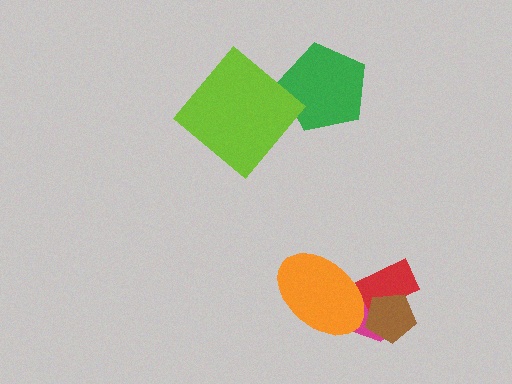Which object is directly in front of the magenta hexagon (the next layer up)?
The red rectangle is directly in front of the magenta hexagon.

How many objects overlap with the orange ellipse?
2 objects overlap with the orange ellipse.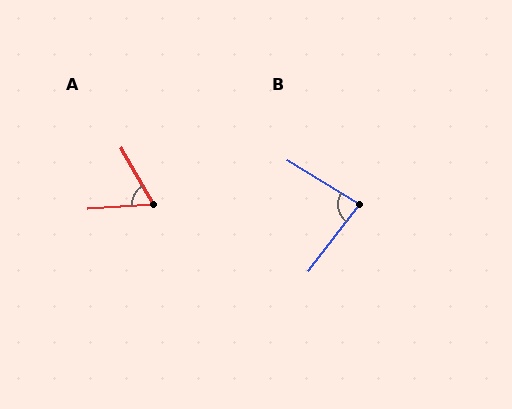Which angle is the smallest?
A, at approximately 63 degrees.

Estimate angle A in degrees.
Approximately 63 degrees.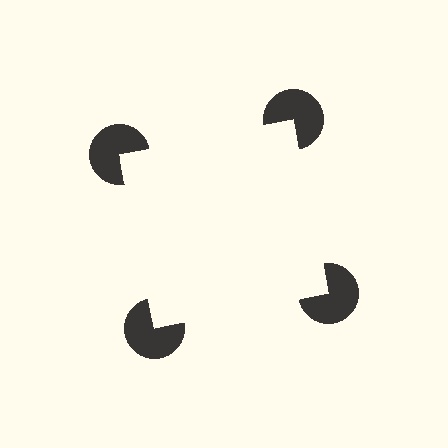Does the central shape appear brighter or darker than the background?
It typically appears slightly brighter than the background, even though no actual brightness change is drawn.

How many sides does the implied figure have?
4 sides.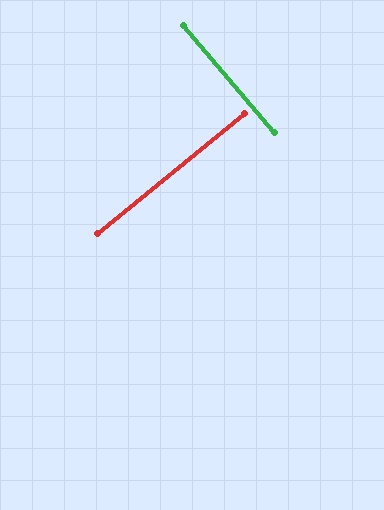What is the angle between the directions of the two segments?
Approximately 89 degrees.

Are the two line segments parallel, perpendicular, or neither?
Perpendicular — they meet at approximately 89°.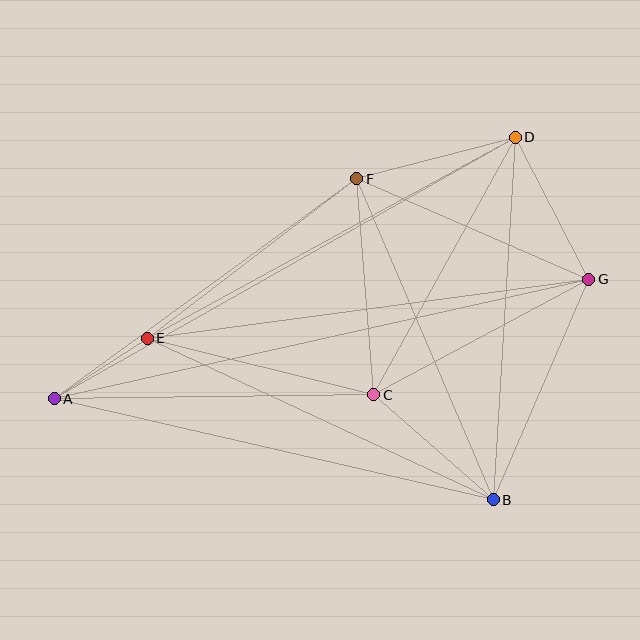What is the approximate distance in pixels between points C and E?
The distance between C and E is approximately 233 pixels.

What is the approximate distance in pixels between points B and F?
The distance between B and F is approximately 349 pixels.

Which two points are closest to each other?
Points A and E are closest to each other.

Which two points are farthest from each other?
Points A and G are farthest from each other.